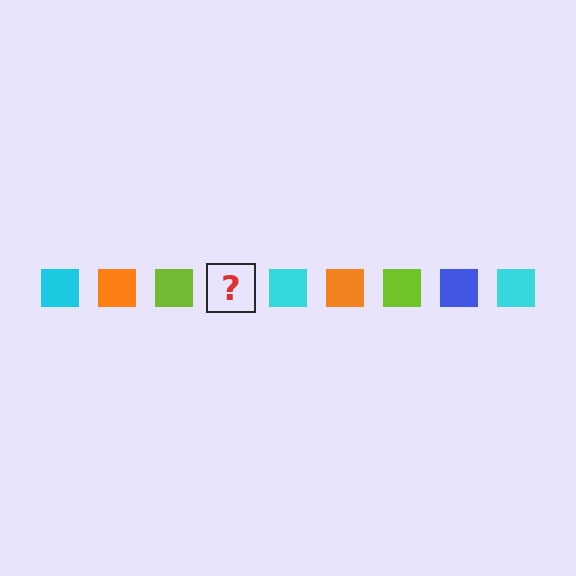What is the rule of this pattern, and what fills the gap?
The rule is that the pattern cycles through cyan, orange, lime, blue squares. The gap should be filled with a blue square.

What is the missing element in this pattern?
The missing element is a blue square.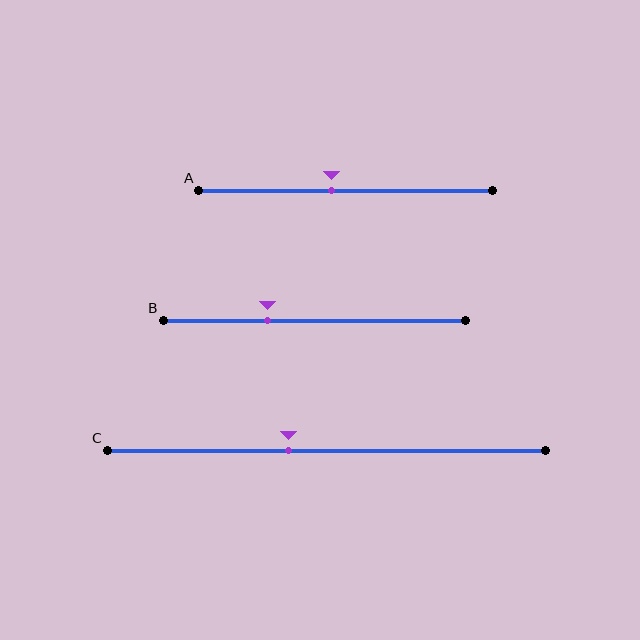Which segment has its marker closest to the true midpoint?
Segment A has its marker closest to the true midpoint.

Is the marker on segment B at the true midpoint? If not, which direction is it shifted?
No, the marker on segment B is shifted to the left by about 15% of the segment length.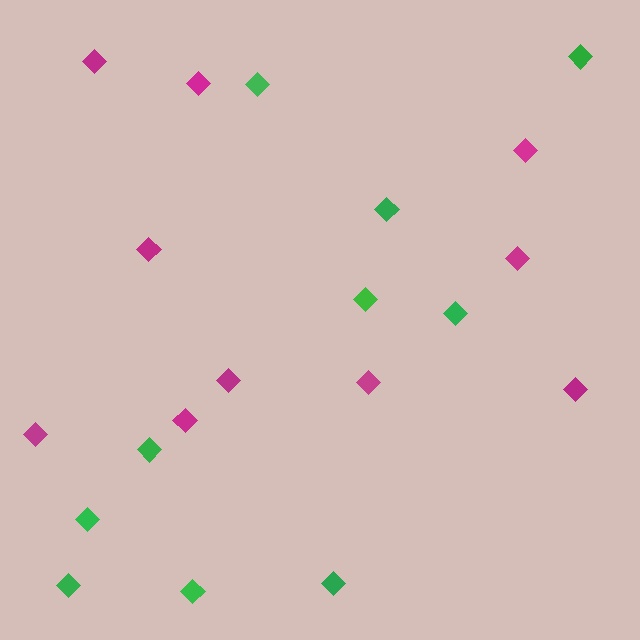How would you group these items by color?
There are 2 groups: one group of magenta diamonds (10) and one group of green diamonds (10).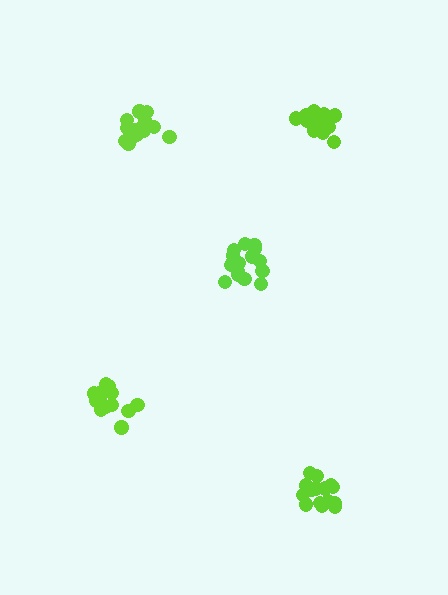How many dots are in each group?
Group 1: 19 dots, Group 2: 17 dots, Group 3: 18 dots, Group 4: 20 dots, Group 5: 20 dots (94 total).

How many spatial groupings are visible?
There are 5 spatial groupings.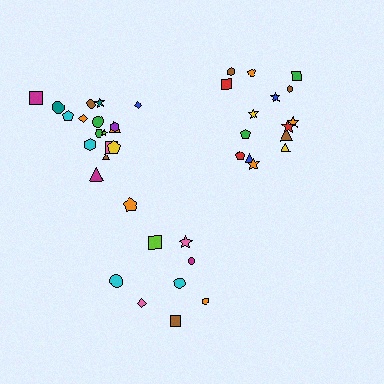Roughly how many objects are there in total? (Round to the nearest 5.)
Roughly 40 objects in total.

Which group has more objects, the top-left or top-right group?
The top-left group.